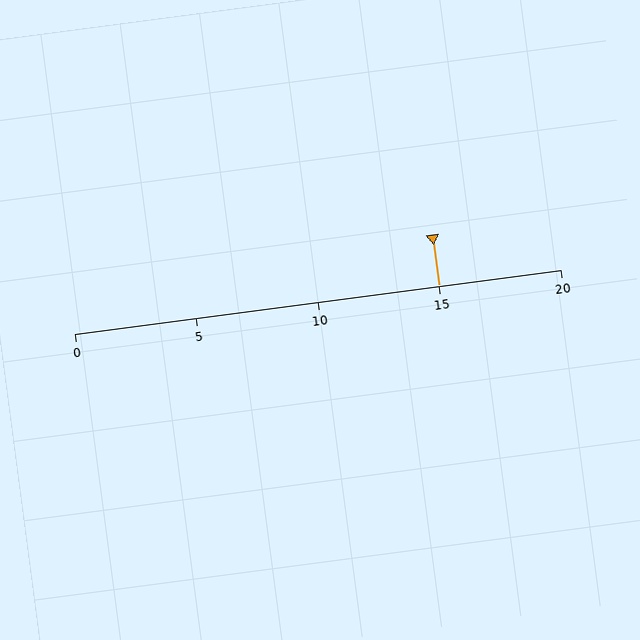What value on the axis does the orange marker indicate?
The marker indicates approximately 15.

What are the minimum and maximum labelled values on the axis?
The axis runs from 0 to 20.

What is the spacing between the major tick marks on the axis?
The major ticks are spaced 5 apart.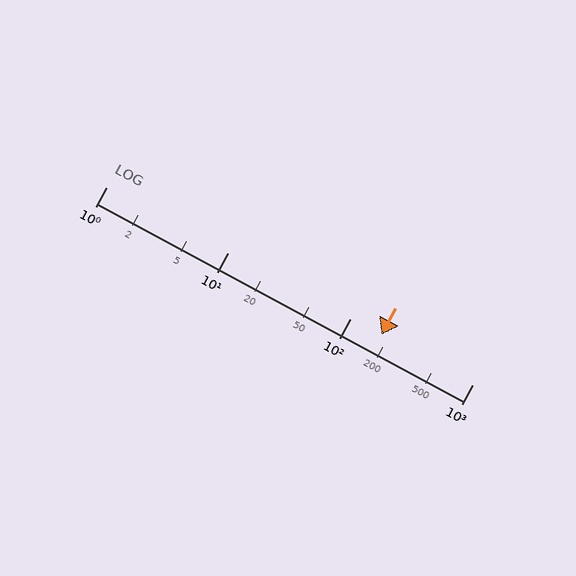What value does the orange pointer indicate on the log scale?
The pointer indicates approximately 180.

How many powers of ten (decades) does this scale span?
The scale spans 3 decades, from 1 to 1000.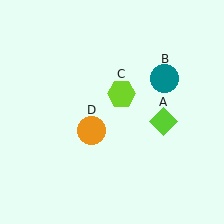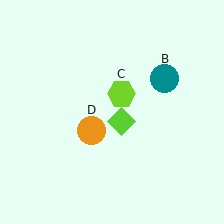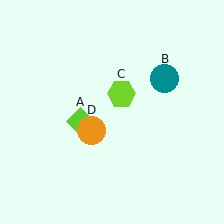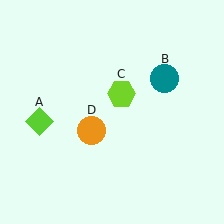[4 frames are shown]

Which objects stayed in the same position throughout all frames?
Teal circle (object B) and lime hexagon (object C) and orange circle (object D) remained stationary.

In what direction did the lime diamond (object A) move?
The lime diamond (object A) moved left.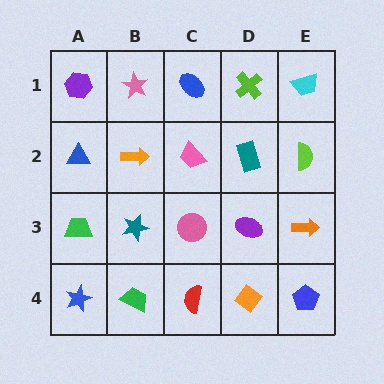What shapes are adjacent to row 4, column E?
An orange arrow (row 3, column E), an orange diamond (row 4, column D).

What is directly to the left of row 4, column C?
A green trapezoid.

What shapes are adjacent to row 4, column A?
A green trapezoid (row 3, column A), a green trapezoid (row 4, column B).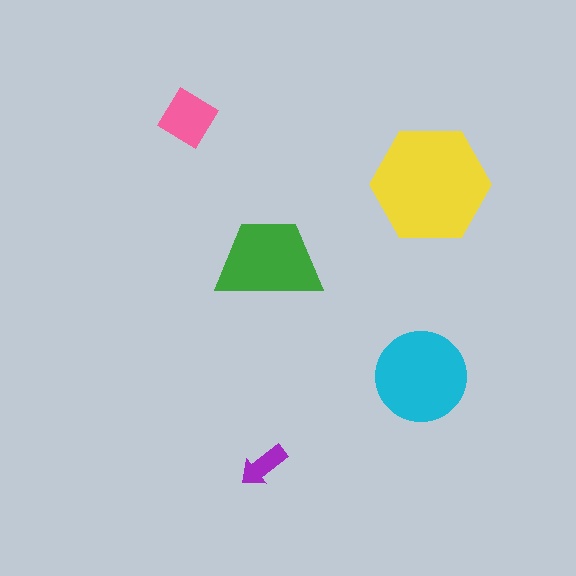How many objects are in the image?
There are 5 objects in the image.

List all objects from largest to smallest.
The yellow hexagon, the cyan circle, the green trapezoid, the pink diamond, the purple arrow.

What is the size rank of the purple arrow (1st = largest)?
5th.